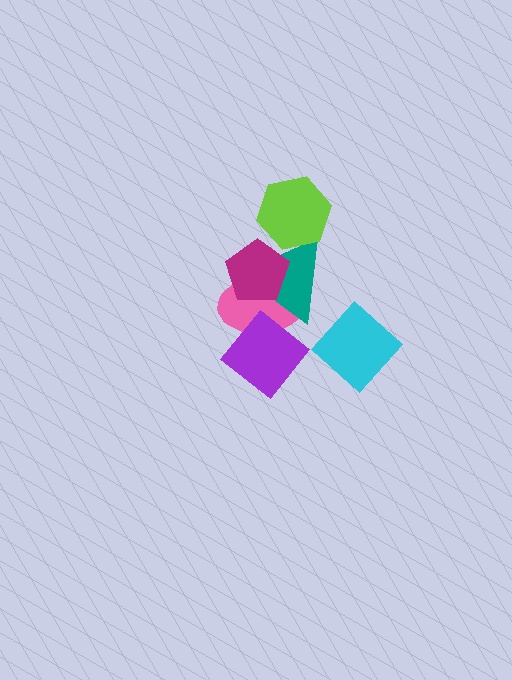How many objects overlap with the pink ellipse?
3 objects overlap with the pink ellipse.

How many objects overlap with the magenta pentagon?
2 objects overlap with the magenta pentagon.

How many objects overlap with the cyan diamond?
0 objects overlap with the cyan diamond.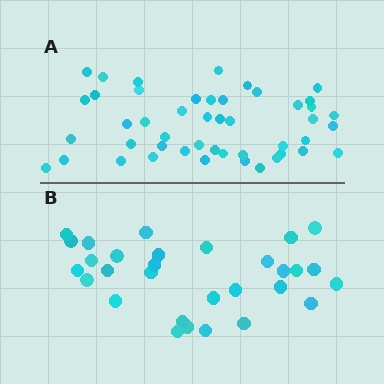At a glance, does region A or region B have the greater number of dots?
Region A (the top region) has more dots.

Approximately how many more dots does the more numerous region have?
Region A has approximately 15 more dots than region B.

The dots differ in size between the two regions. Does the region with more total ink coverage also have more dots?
No. Region B has more total ink coverage because its dots are larger, but region A actually contains more individual dots. Total area can be misleading — the number of items is what matters here.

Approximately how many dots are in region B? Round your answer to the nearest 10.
About 30 dots.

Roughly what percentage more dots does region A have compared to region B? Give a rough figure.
About 55% more.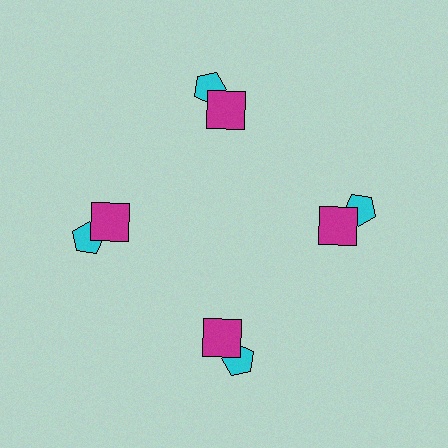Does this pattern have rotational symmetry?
Yes, this pattern has 4-fold rotational symmetry. It looks the same after rotating 90 degrees around the center.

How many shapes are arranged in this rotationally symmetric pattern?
There are 8 shapes, arranged in 4 groups of 2.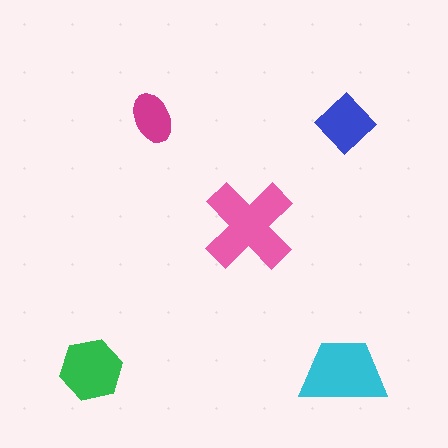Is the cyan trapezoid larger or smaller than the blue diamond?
Larger.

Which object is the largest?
The pink cross.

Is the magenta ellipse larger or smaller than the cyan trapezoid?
Smaller.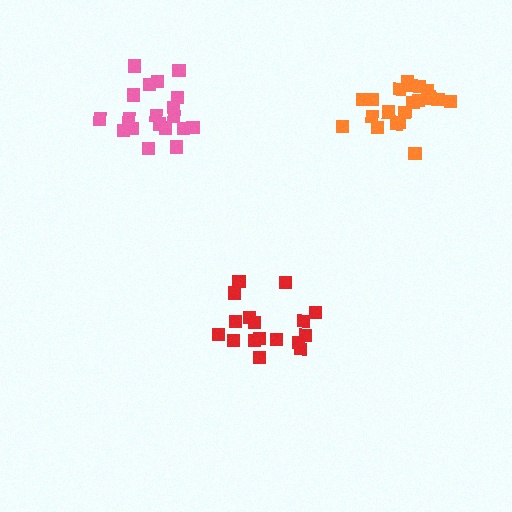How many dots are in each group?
Group 1: 21 dots, Group 2: 19 dots, Group 3: 17 dots (57 total).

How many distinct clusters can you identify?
There are 3 distinct clusters.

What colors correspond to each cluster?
The clusters are colored: orange, pink, red.